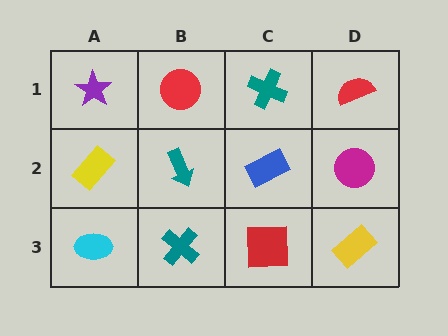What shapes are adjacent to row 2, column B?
A red circle (row 1, column B), a teal cross (row 3, column B), a yellow rectangle (row 2, column A), a blue rectangle (row 2, column C).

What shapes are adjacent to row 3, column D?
A magenta circle (row 2, column D), a red square (row 3, column C).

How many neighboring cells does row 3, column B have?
3.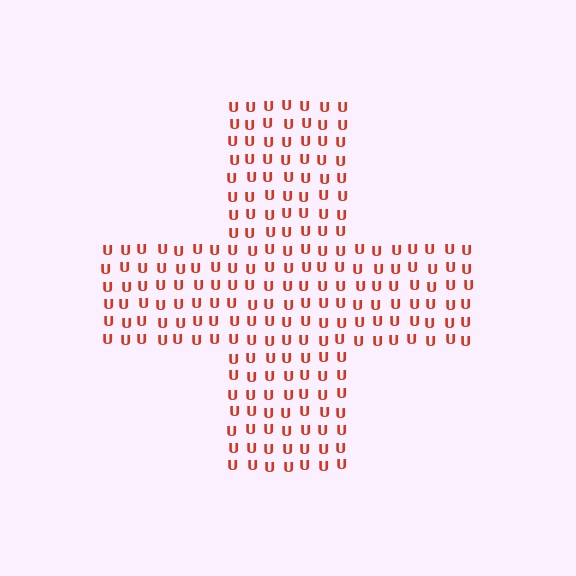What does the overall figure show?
The overall figure shows a cross.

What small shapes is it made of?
It is made of small letter U's.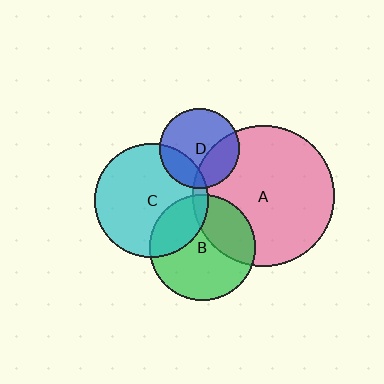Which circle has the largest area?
Circle A (pink).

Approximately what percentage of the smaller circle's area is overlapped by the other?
Approximately 35%.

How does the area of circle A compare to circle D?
Approximately 3.1 times.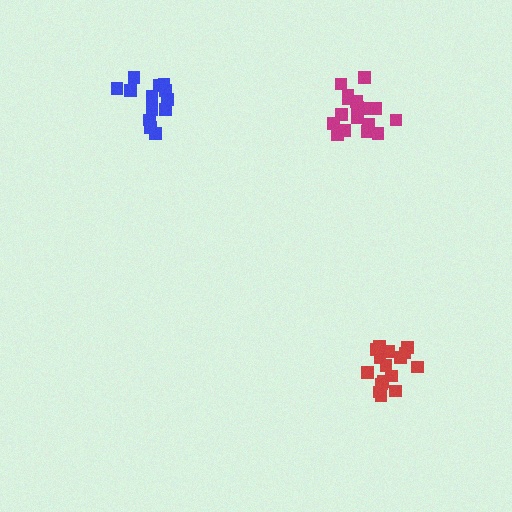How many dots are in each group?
Group 1: 14 dots, Group 2: 18 dots, Group 3: 16 dots (48 total).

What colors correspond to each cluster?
The clusters are colored: blue, magenta, red.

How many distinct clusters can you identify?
There are 3 distinct clusters.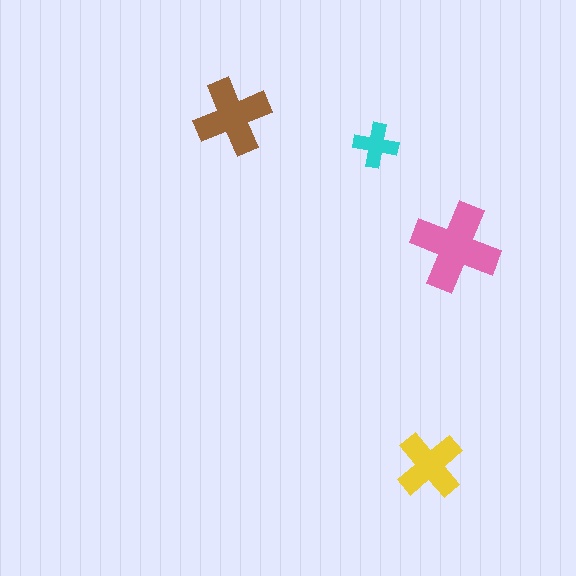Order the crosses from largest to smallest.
the pink one, the brown one, the yellow one, the cyan one.